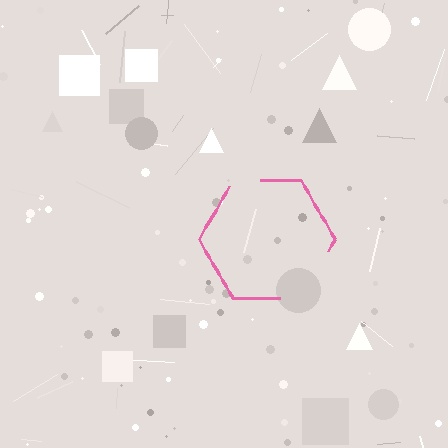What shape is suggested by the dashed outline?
The dashed outline suggests a hexagon.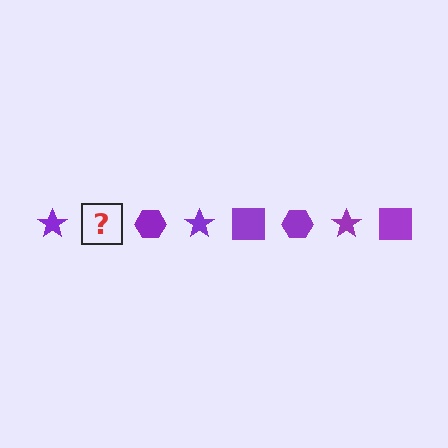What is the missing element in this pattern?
The missing element is a purple square.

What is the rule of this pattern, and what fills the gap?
The rule is that the pattern cycles through star, square, hexagon shapes in purple. The gap should be filled with a purple square.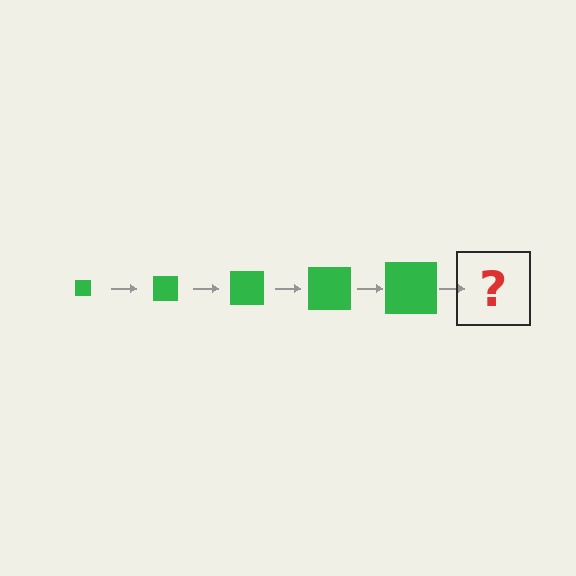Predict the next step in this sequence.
The next step is a green square, larger than the previous one.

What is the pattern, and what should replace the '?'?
The pattern is that the square gets progressively larger each step. The '?' should be a green square, larger than the previous one.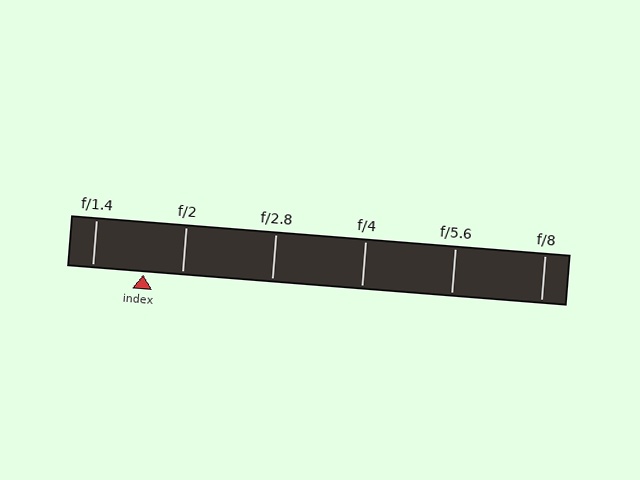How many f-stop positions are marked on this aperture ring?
There are 6 f-stop positions marked.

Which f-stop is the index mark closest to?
The index mark is closest to f/2.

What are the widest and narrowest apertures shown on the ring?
The widest aperture shown is f/1.4 and the narrowest is f/8.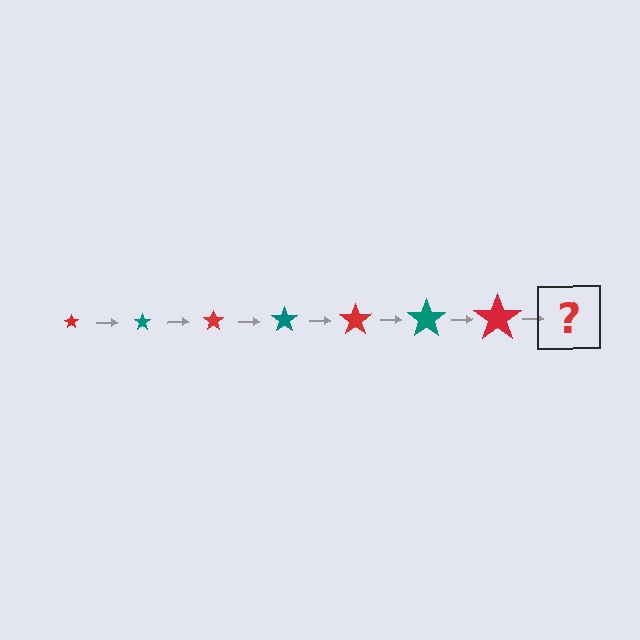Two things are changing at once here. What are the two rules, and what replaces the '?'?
The two rules are that the star grows larger each step and the color cycles through red and teal. The '?' should be a teal star, larger than the previous one.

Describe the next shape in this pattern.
It should be a teal star, larger than the previous one.